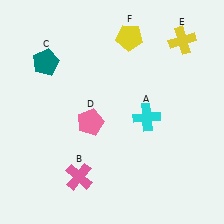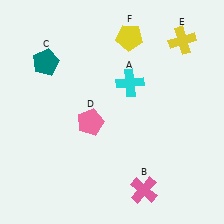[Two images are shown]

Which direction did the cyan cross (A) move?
The cyan cross (A) moved up.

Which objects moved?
The objects that moved are: the cyan cross (A), the pink cross (B).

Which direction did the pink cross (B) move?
The pink cross (B) moved right.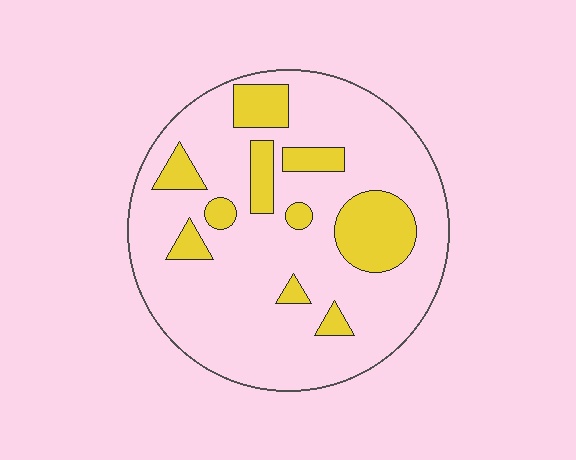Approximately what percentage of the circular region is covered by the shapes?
Approximately 20%.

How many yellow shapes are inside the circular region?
10.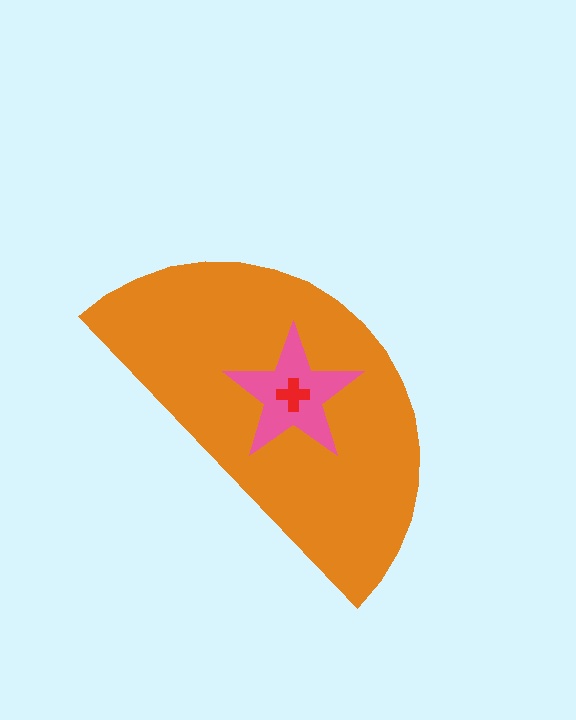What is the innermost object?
The red cross.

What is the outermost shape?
The orange semicircle.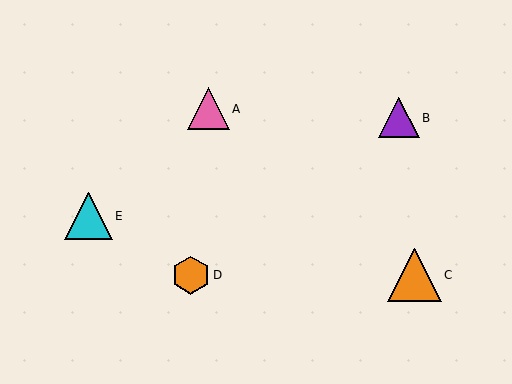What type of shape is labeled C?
Shape C is an orange triangle.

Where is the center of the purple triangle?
The center of the purple triangle is at (399, 118).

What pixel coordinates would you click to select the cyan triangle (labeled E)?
Click at (89, 216) to select the cyan triangle E.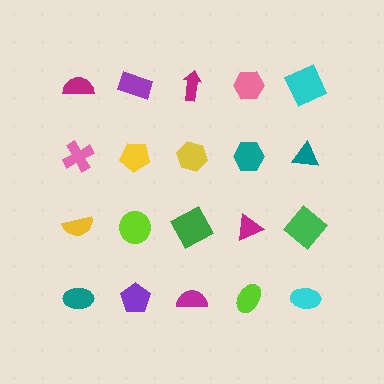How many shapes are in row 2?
5 shapes.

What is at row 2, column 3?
A yellow hexagon.